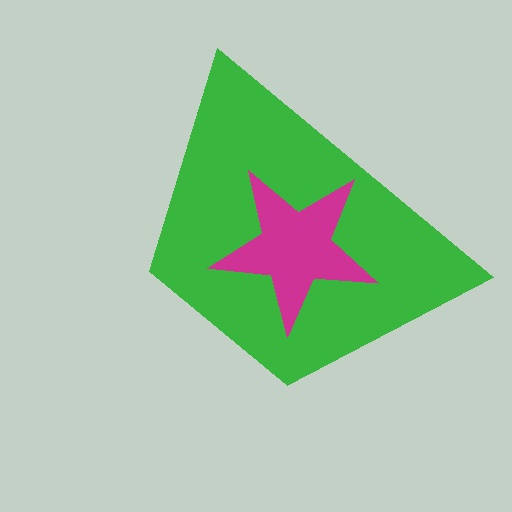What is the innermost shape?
The magenta star.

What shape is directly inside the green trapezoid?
The magenta star.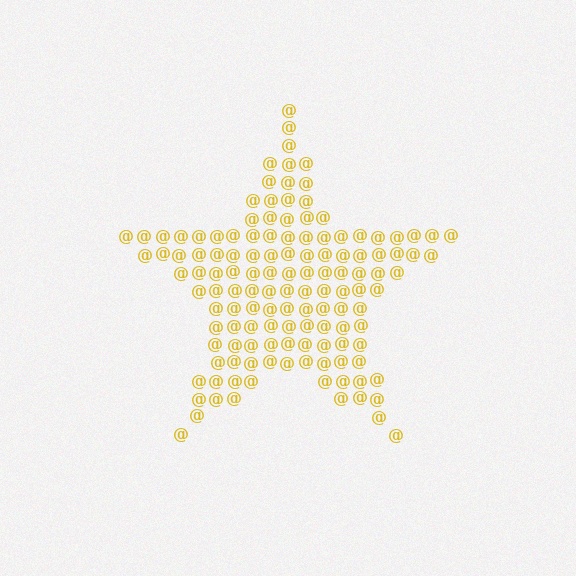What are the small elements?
The small elements are at signs.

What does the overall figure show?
The overall figure shows a star.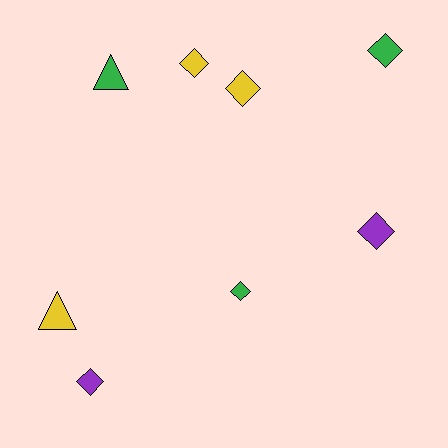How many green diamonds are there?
There are 2 green diamonds.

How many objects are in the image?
There are 8 objects.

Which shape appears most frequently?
Diamond, with 6 objects.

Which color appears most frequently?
Yellow, with 3 objects.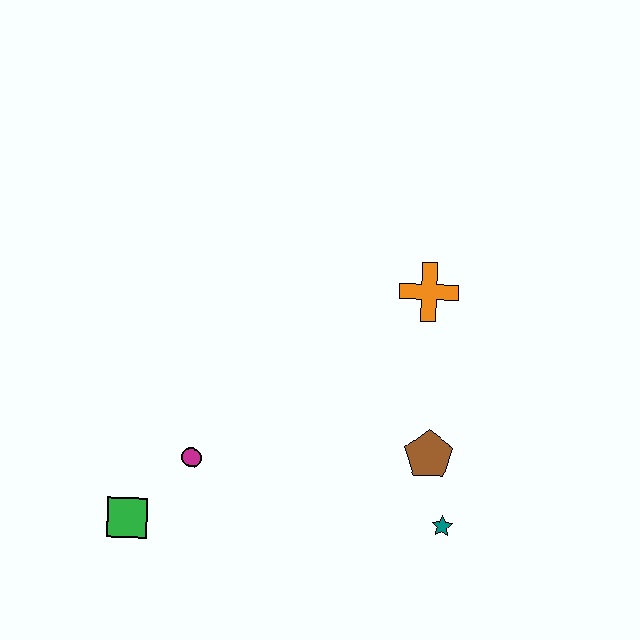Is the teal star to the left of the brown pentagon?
No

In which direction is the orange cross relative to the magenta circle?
The orange cross is to the right of the magenta circle.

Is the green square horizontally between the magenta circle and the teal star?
No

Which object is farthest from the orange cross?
The green square is farthest from the orange cross.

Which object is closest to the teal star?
The brown pentagon is closest to the teal star.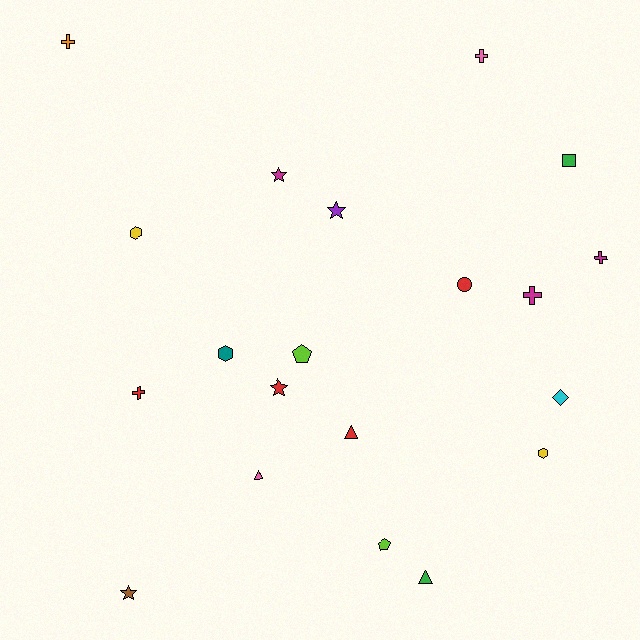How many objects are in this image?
There are 20 objects.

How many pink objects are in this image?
There are 2 pink objects.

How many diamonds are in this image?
There is 1 diamond.